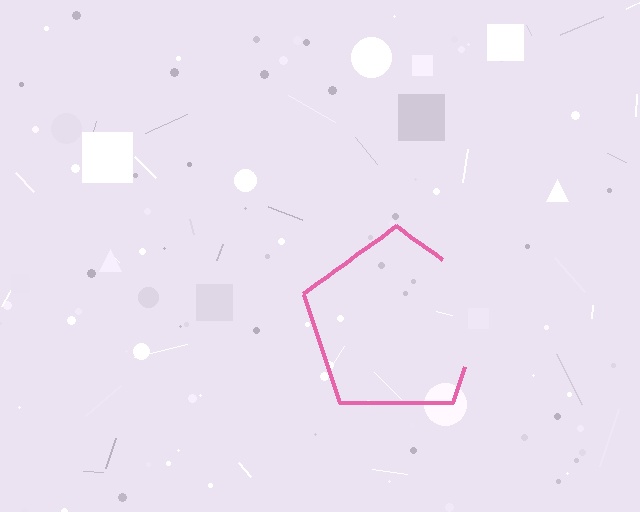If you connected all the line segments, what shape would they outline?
They would outline a pentagon.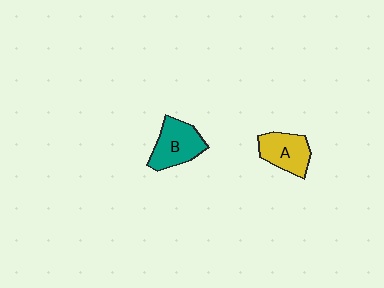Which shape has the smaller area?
Shape A (yellow).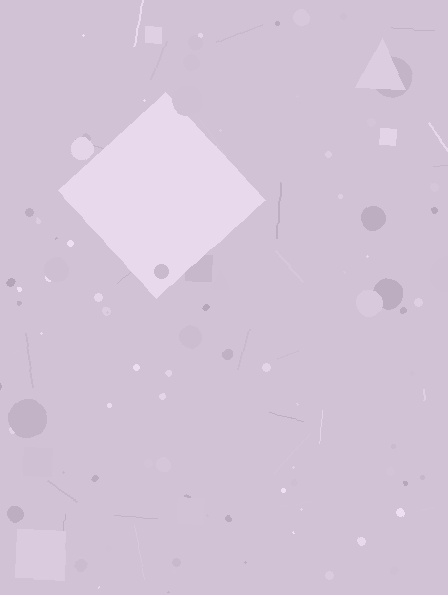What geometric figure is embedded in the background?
A diamond is embedded in the background.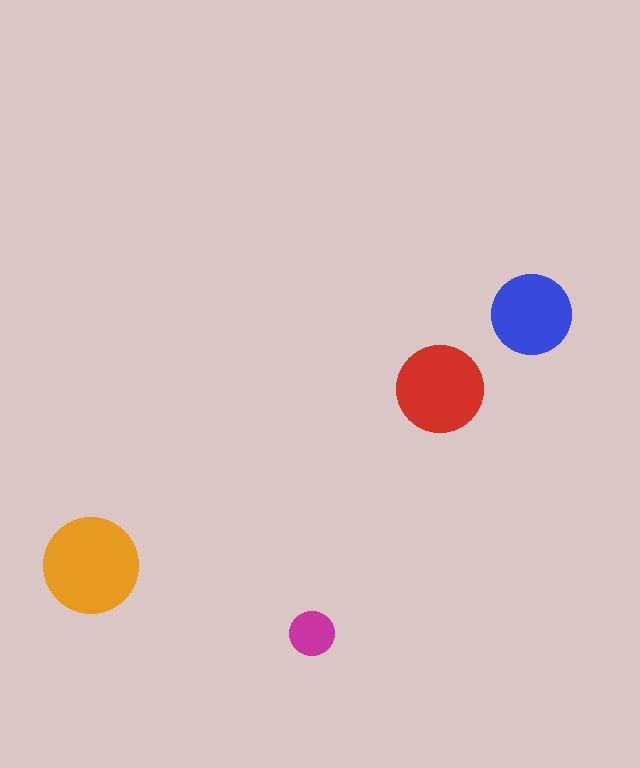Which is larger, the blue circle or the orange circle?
The orange one.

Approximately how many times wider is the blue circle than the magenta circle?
About 2 times wider.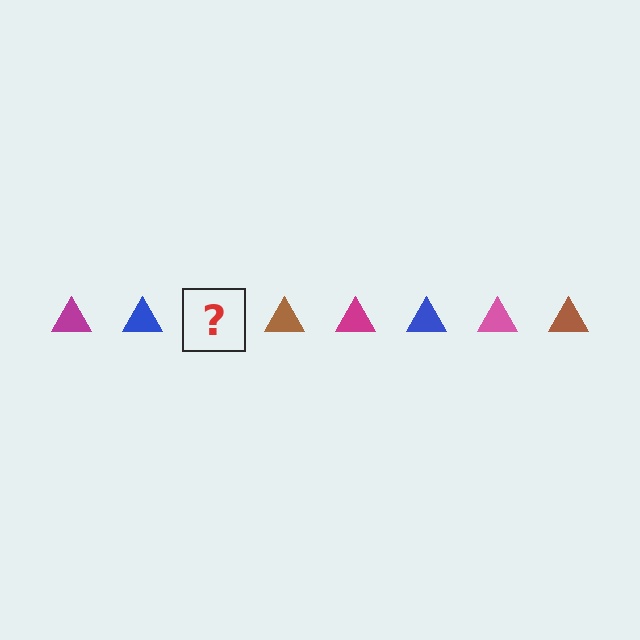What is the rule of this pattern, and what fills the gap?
The rule is that the pattern cycles through magenta, blue, pink, brown triangles. The gap should be filled with a pink triangle.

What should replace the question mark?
The question mark should be replaced with a pink triangle.